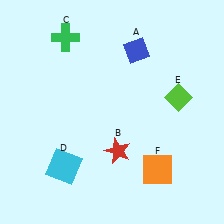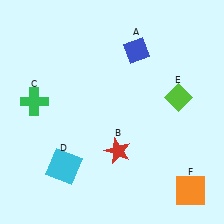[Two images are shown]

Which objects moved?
The objects that moved are: the green cross (C), the orange square (F).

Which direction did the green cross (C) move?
The green cross (C) moved down.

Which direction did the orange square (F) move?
The orange square (F) moved right.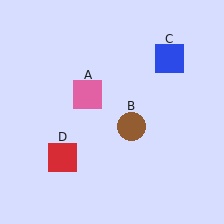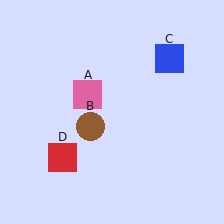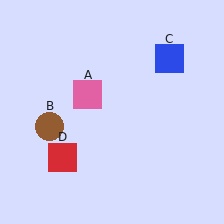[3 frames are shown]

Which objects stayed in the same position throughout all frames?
Pink square (object A) and blue square (object C) and red square (object D) remained stationary.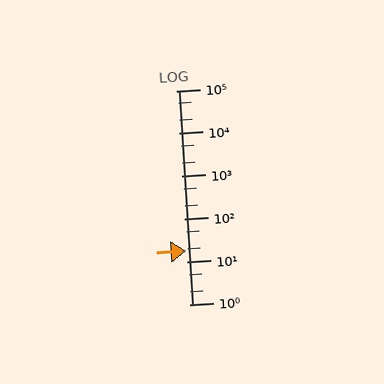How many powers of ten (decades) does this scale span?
The scale spans 5 decades, from 1 to 100000.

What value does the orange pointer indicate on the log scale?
The pointer indicates approximately 18.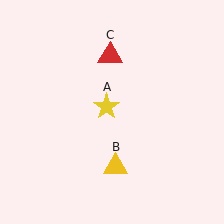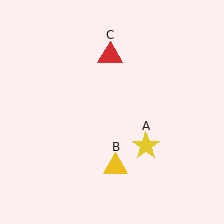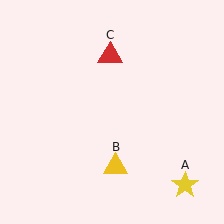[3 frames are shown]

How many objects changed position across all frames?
1 object changed position: yellow star (object A).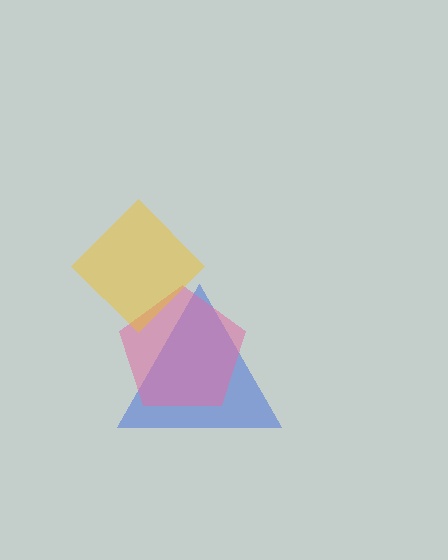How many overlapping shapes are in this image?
There are 3 overlapping shapes in the image.